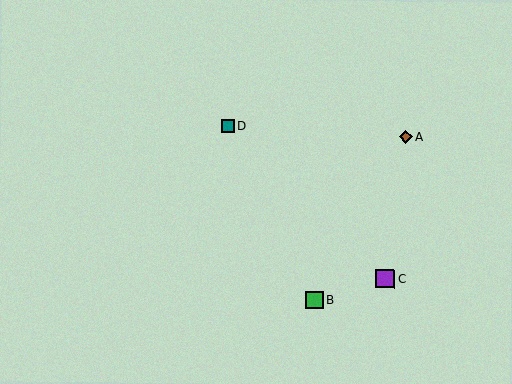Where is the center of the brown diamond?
The center of the brown diamond is at (405, 137).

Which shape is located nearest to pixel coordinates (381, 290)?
The purple square (labeled C) at (385, 279) is nearest to that location.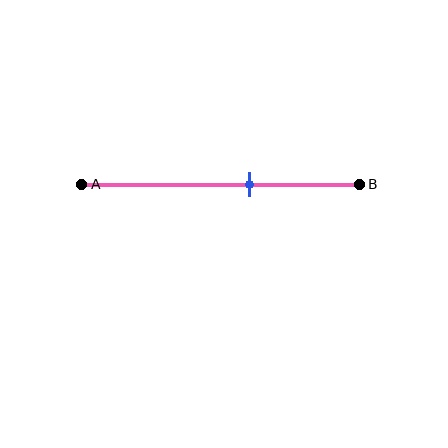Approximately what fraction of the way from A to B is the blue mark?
The blue mark is approximately 60% of the way from A to B.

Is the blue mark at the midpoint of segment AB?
No, the mark is at about 60% from A, not at the 50% midpoint.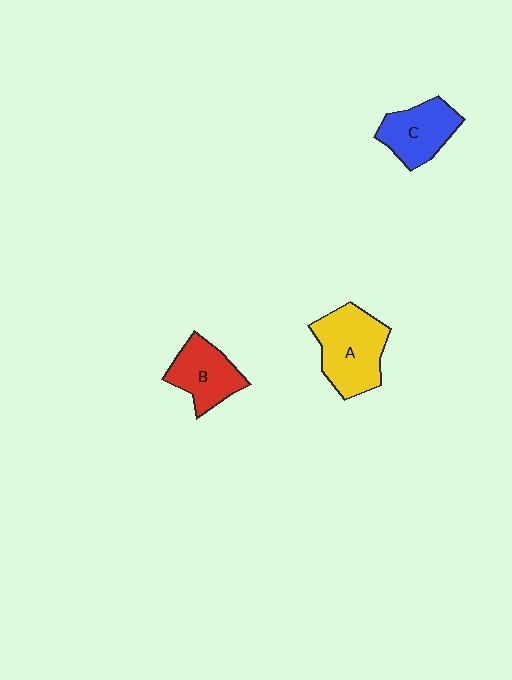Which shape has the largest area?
Shape A (yellow).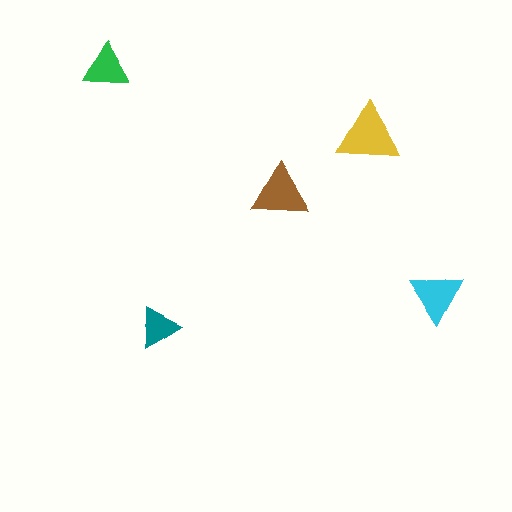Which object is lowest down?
The teal triangle is bottommost.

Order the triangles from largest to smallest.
the yellow one, the brown one, the cyan one, the green one, the teal one.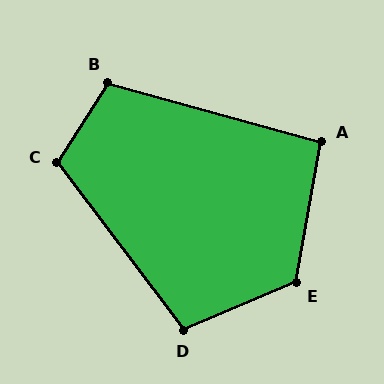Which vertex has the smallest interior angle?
A, at approximately 96 degrees.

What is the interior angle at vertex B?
Approximately 107 degrees (obtuse).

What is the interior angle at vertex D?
Approximately 104 degrees (obtuse).